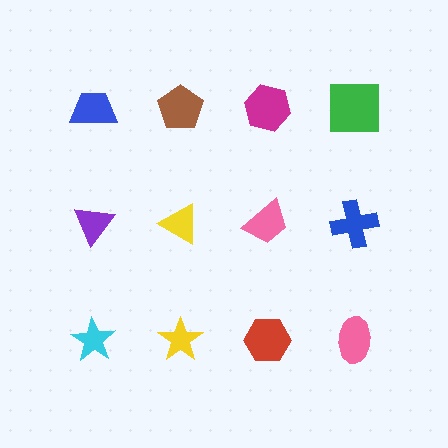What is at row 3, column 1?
A cyan star.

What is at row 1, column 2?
A brown pentagon.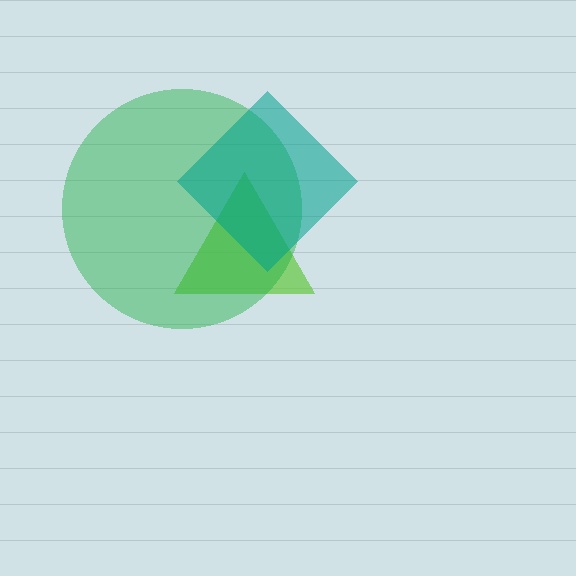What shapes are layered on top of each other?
The layered shapes are: a lime triangle, a green circle, a teal diamond.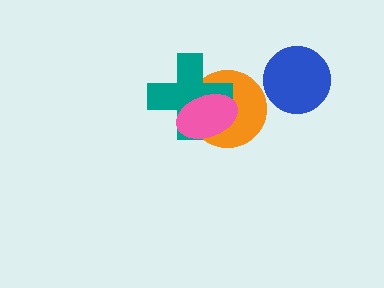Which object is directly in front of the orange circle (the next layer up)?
The teal cross is directly in front of the orange circle.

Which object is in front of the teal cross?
The pink ellipse is in front of the teal cross.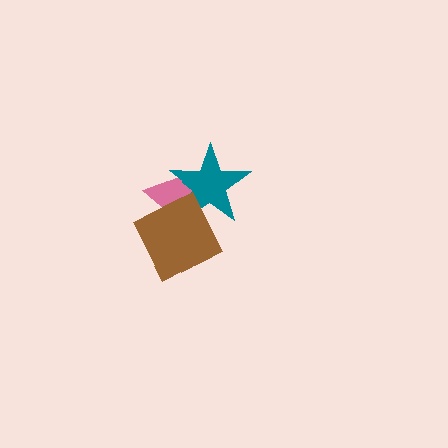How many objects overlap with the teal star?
2 objects overlap with the teal star.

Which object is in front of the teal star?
The brown square is in front of the teal star.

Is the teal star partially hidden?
Yes, it is partially covered by another shape.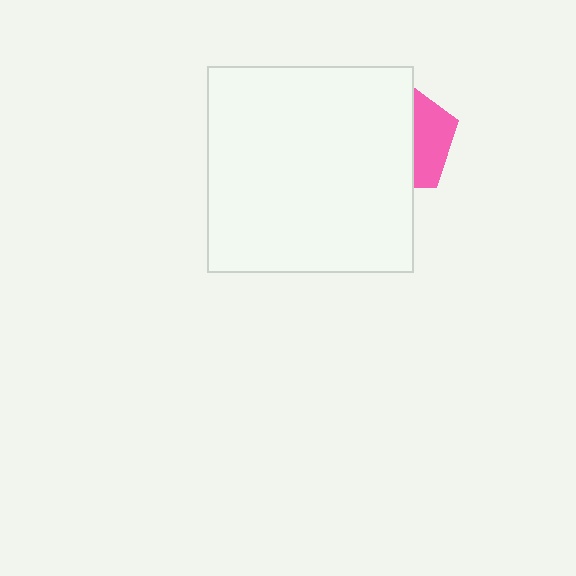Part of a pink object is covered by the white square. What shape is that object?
It is a pentagon.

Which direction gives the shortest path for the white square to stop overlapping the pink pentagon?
Moving left gives the shortest separation.